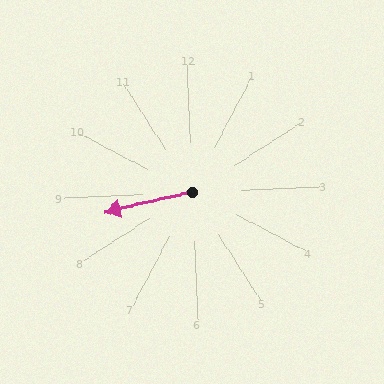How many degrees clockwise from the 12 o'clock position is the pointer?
Approximately 260 degrees.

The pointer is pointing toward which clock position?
Roughly 9 o'clock.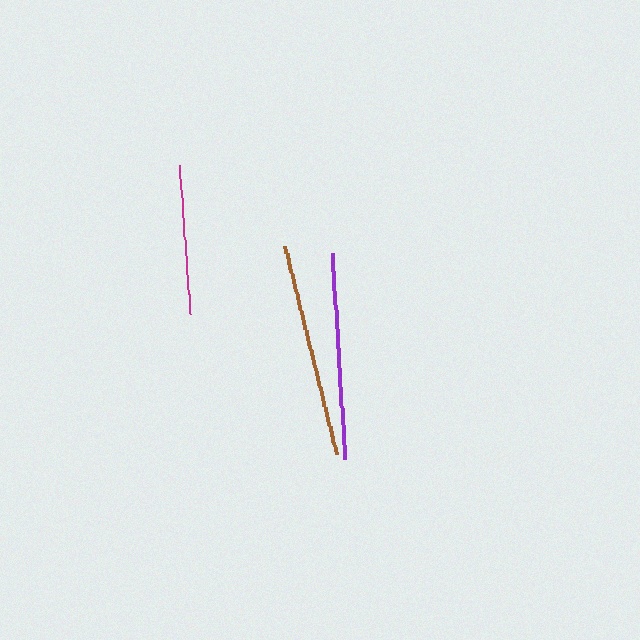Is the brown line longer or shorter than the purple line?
The brown line is longer than the purple line.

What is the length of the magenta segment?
The magenta segment is approximately 149 pixels long.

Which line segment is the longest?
The brown line is the longest at approximately 215 pixels.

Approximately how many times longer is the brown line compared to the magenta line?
The brown line is approximately 1.4 times the length of the magenta line.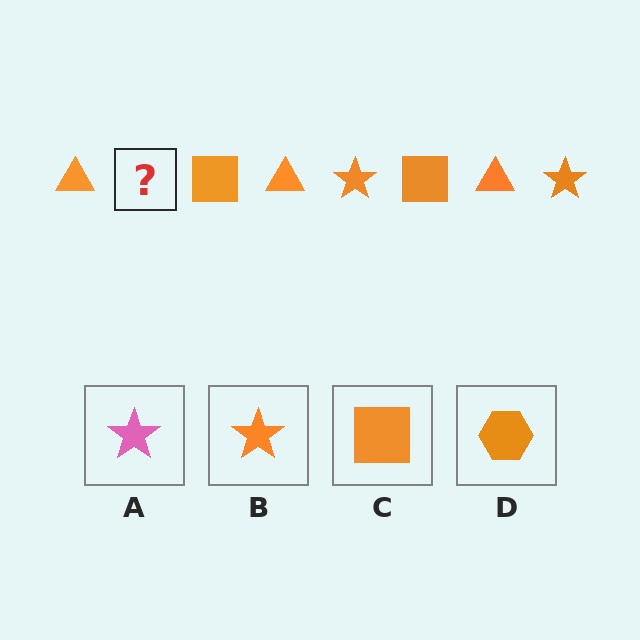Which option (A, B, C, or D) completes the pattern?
B.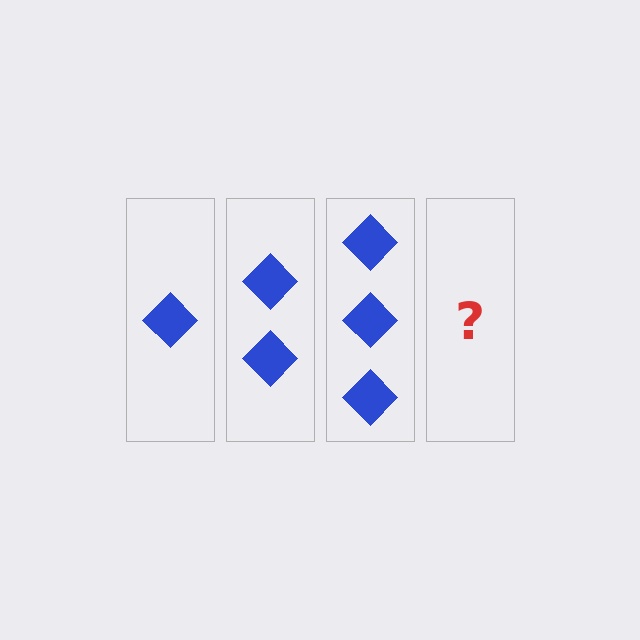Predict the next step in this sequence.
The next step is 4 diamonds.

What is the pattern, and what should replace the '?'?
The pattern is that each step adds one more diamond. The '?' should be 4 diamonds.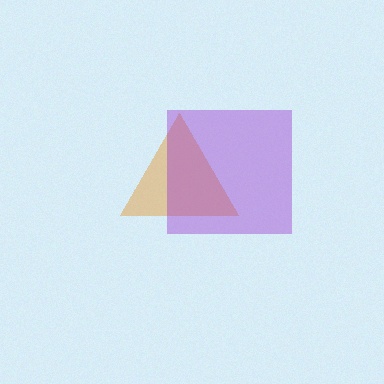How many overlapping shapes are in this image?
There are 2 overlapping shapes in the image.